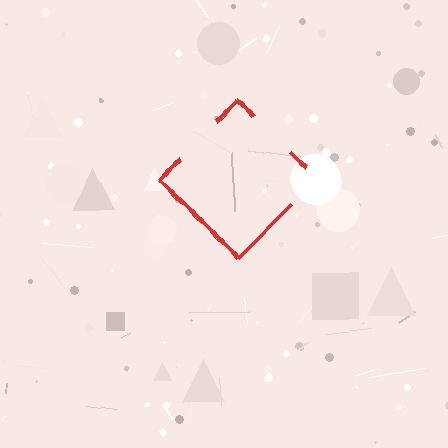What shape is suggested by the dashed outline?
The dashed outline suggests a diamond.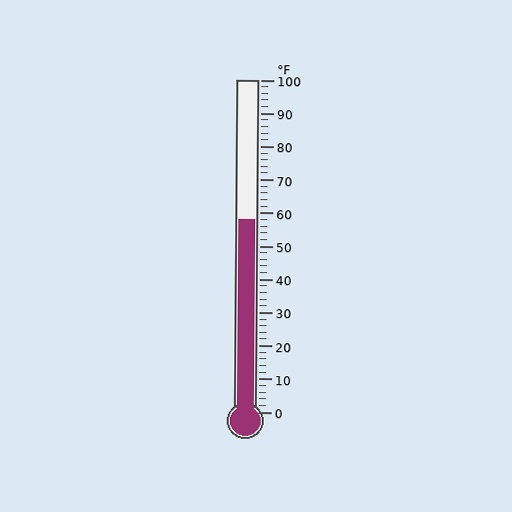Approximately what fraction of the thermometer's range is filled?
The thermometer is filled to approximately 60% of its range.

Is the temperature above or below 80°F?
The temperature is below 80°F.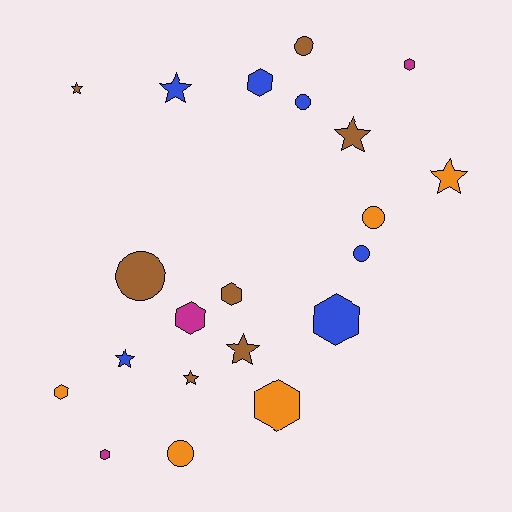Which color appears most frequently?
Brown, with 7 objects.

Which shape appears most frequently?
Hexagon, with 8 objects.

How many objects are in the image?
There are 21 objects.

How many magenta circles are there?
There are no magenta circles.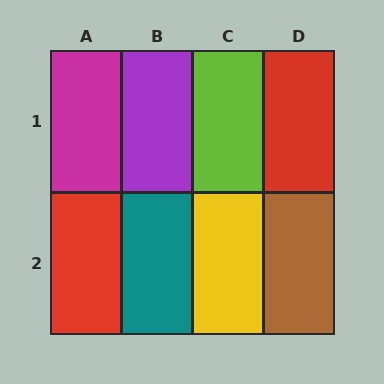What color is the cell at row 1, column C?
Lime.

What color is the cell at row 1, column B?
Purple.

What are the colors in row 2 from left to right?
Red, teal, yellow, brown.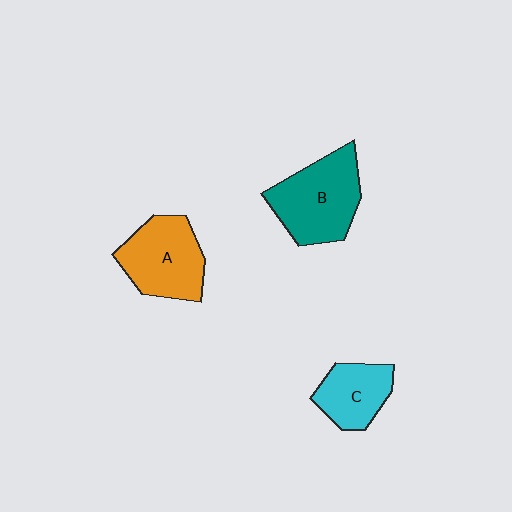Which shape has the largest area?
Shape B (teal).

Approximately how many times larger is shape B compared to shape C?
Approximately 1.6 times.